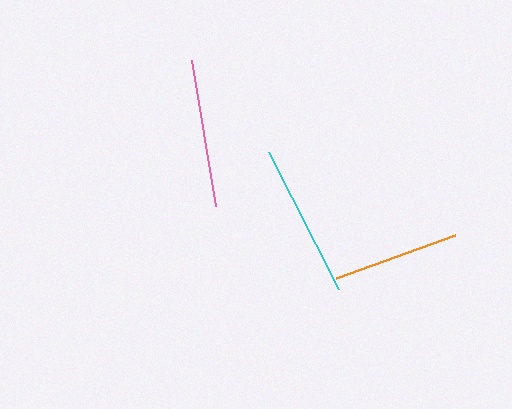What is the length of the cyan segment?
The cyan segment is approximately 154 pixels long.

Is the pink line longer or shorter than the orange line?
The pink line is longer than the orange line.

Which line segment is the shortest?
The orange line is the shortest at approximately 126 pixels.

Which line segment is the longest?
The cyan line is the longest at approximately 154 pixels.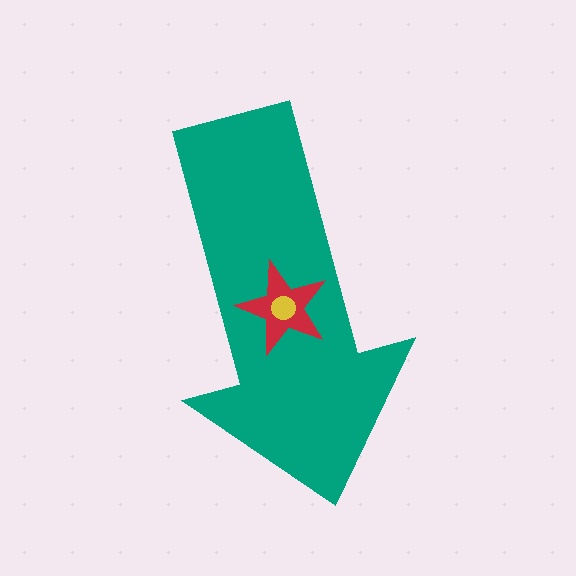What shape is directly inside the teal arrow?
The red star.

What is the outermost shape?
The teal arrow.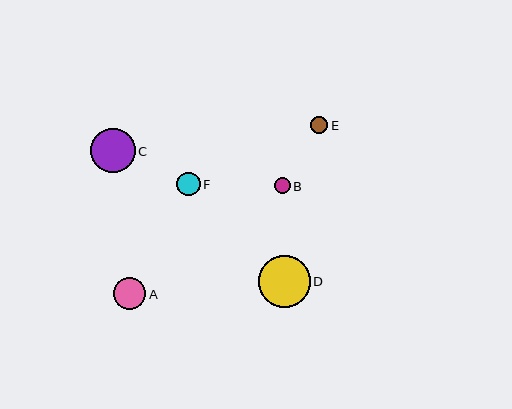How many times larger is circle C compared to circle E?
Circle C is approximately 2.6 times the size of circle E.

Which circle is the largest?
Circle D is the largest with a size of approximately 52 pixels.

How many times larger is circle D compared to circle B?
Circle D is approximately 3.4 times the size of circle B.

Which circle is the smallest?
Circle B is the smallest with a size of approximately 16 pixels.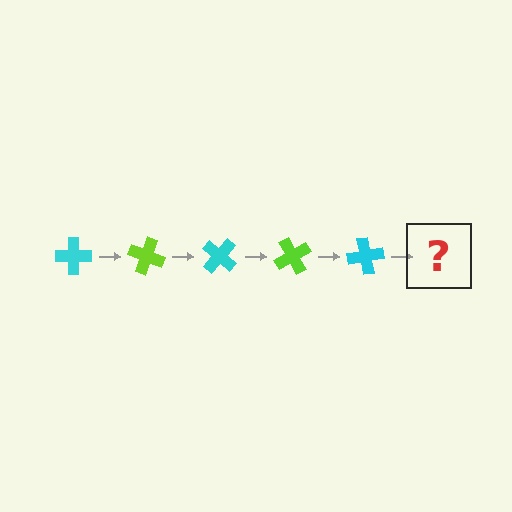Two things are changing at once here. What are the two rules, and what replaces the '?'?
The two rules are that it rotates 20 degrees each step and the color cycles through cyan and lime. The '?' should be a lime cross, rotated 100 degrees from the start.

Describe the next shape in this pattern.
It should be a lime cross, rotated 100 degrees from the start.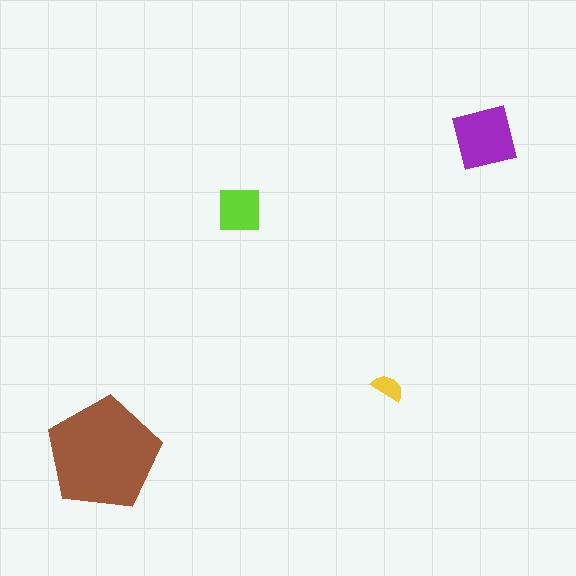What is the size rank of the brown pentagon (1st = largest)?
1st.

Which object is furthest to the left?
The brown pentagon is leftmost.